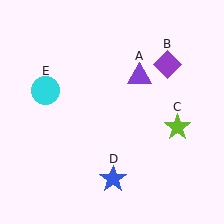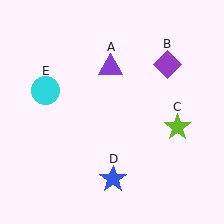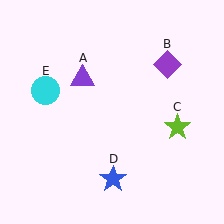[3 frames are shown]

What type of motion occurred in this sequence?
The purple triangle (object A) rotated counterclockwise around the center of the scene.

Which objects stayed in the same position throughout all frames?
Purple diamond (object B) and lime star (object C) and blue star (object D) and cyan circle (object E) remained stationary.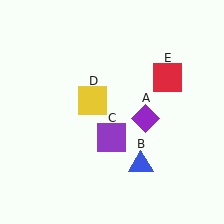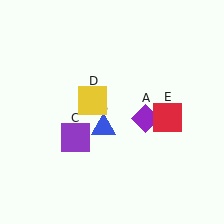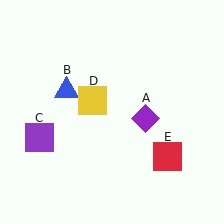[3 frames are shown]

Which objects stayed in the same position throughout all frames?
Purple diamond (object A) and yellow square (object D) remained stationary.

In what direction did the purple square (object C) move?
The purple square (object C) moved left.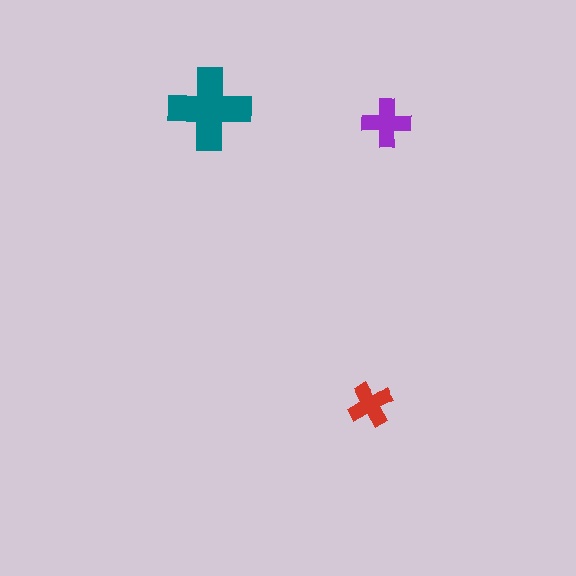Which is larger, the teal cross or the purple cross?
The teal one.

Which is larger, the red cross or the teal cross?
The teal one.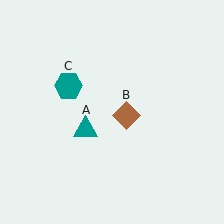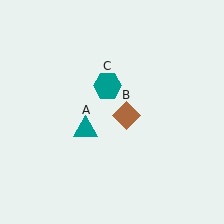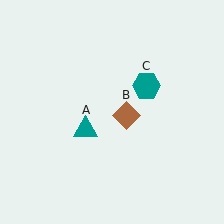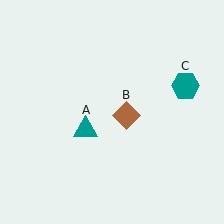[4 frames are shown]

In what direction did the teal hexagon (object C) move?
The teal hexagon (object C) moved right.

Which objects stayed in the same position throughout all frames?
Teal triangle (object A) and brown diamond (object B) remained stationary.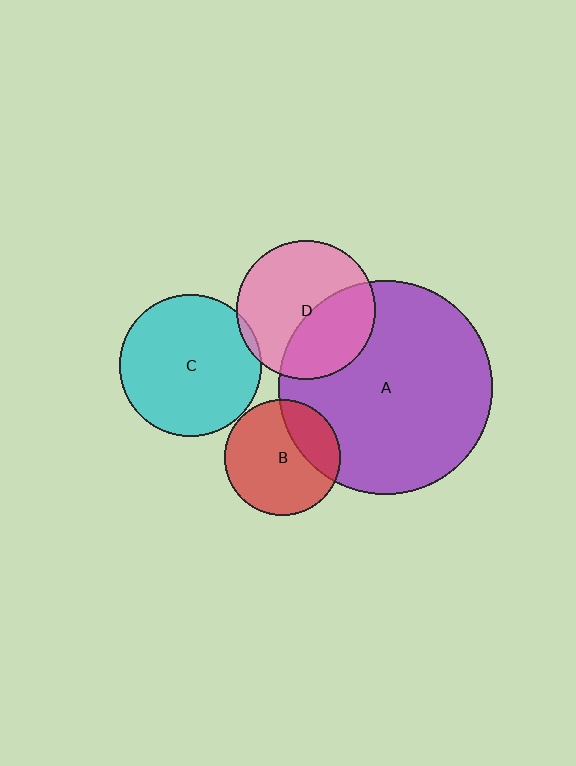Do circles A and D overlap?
Yes.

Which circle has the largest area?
Circle A (purple).